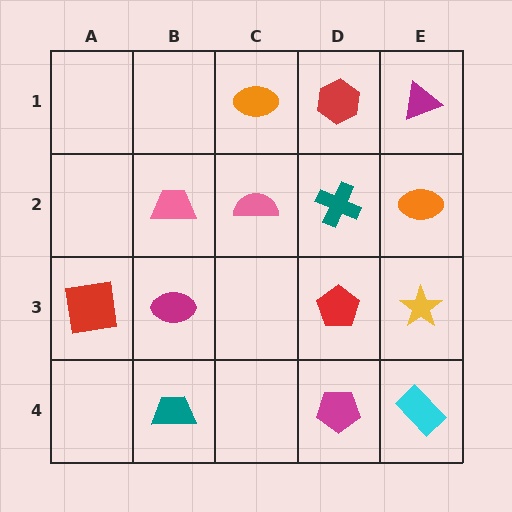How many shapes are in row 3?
4 shapes.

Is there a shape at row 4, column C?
No, that cell is empty.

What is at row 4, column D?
A magenta pentagon.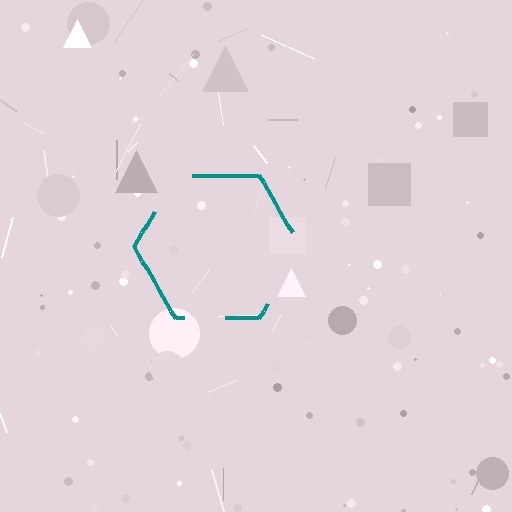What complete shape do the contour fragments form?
The contour fragments form a hexagon.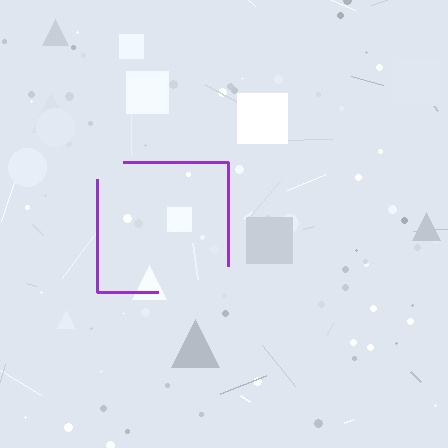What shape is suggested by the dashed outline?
The dashed outline suggests a square.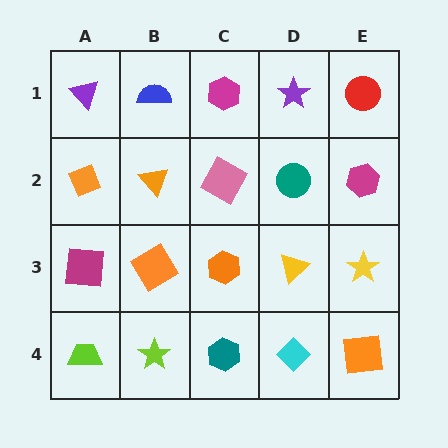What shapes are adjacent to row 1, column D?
A teal circle (row 2, column D), a magenta hexagon (row 1, column C), a red circle (row 1, column E).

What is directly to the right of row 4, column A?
A lime star.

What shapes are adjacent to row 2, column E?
A red circle (row 1, column E), a yellow star (row 3, column E), a teal circle (row 2, column D).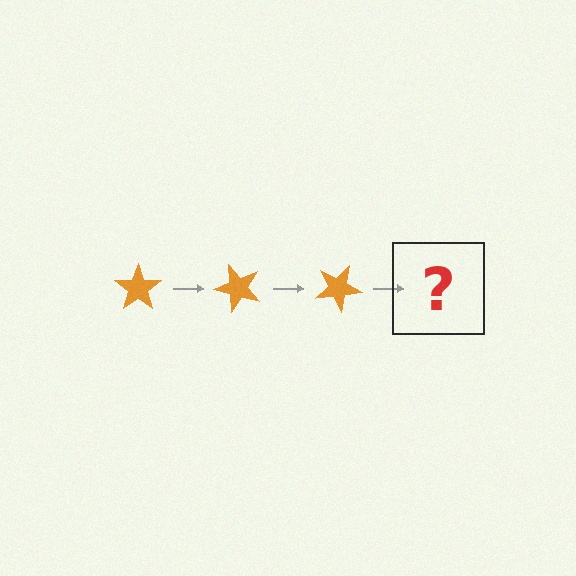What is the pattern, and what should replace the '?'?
The pattern is that the star rotates 50 degrees each step. The '?' should be an orange star rotated 150 degrees.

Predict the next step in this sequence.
The next step is an orange star rotated 150 degrees.